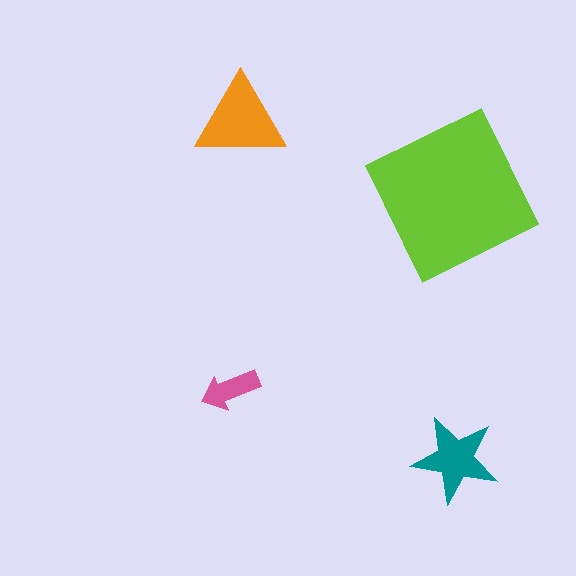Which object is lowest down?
The teal star is bottommost.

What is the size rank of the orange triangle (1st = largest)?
2nd.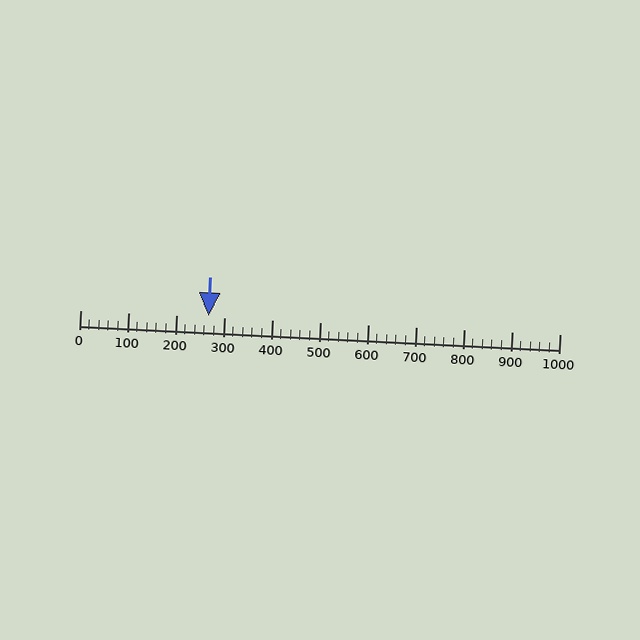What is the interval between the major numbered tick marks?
The major tick marks are spaced 100 units apart.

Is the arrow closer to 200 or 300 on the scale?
The arrow is closer to 300.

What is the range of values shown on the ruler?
The ruler shows values from 0 to 1000.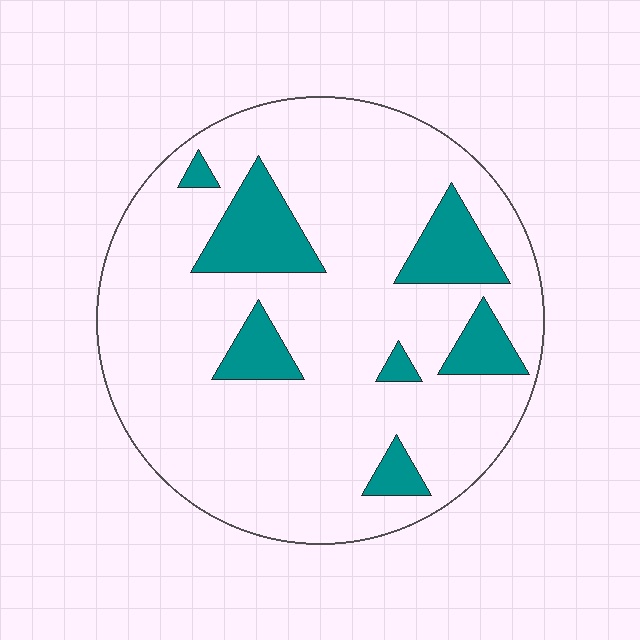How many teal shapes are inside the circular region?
7.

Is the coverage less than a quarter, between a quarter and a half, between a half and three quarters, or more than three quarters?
Less than a quarter.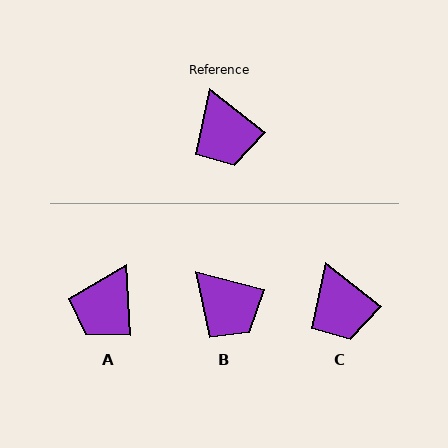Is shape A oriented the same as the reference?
No, it is off by about 48 degrees.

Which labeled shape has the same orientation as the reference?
C.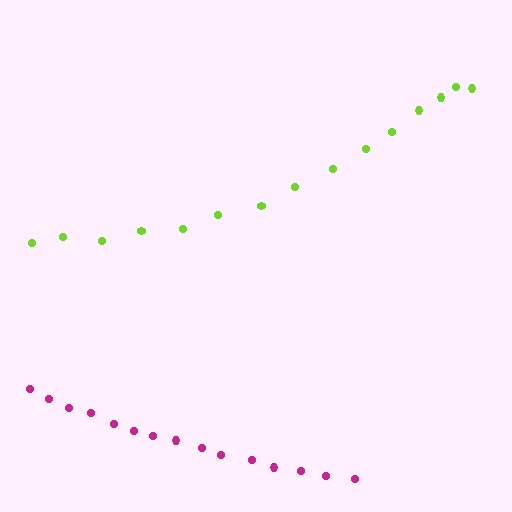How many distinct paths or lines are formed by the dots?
There are 2 distinct paths.